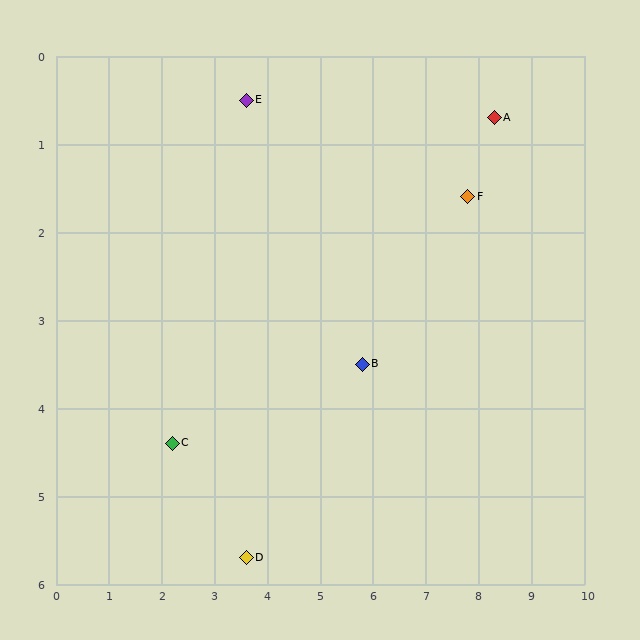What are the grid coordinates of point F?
Point F is at approximately (7.8, 1.6).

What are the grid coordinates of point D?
Point D is at approximately (3.6, 5.7).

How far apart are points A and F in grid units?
Points A and F are about 1.0 grid units apart.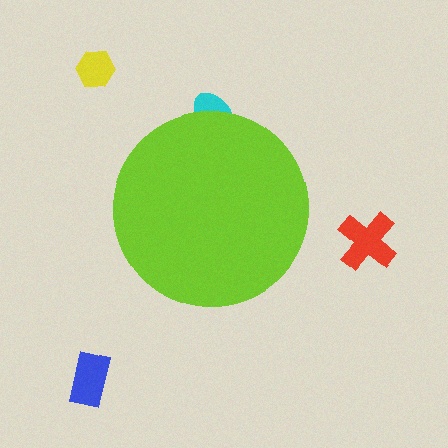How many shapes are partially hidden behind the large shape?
1 shape is partially hidden.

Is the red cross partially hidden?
No, the red cross is fully visible.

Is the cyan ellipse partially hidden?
Yes, the cyan ellipse is partially hidden behind the lime circle.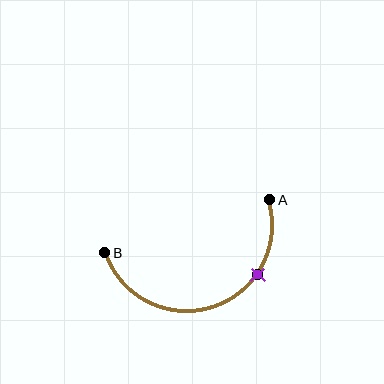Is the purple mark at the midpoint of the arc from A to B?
No. The purple mark lies on the arc but is closer to endpoint A. The arc midpoint would be at the point on the curve equidistant along the arc from both A and B.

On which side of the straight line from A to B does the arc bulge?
The arc bulges below the straight line connecting A and B.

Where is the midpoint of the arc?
The arc midpoint is the point on the curve farthest from the straight line joining A and B. It sits below that line.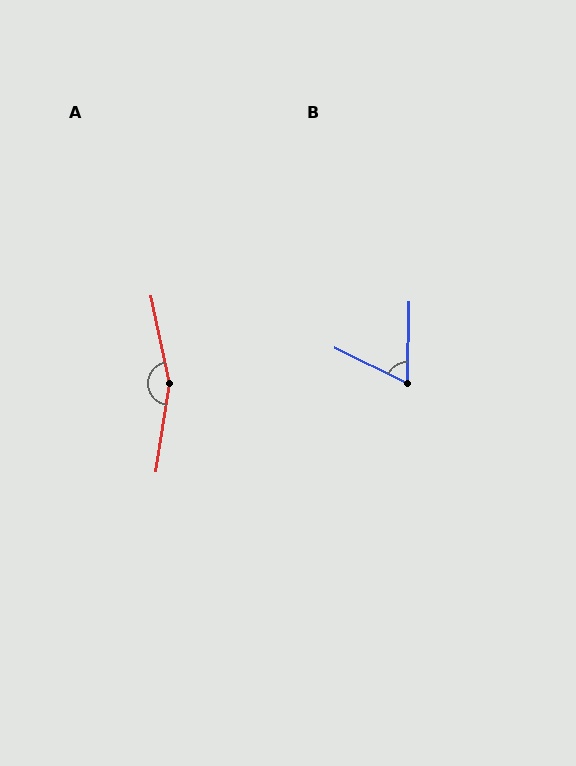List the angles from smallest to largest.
B (65°), A (160°).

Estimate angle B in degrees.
Approximately 65 degrees.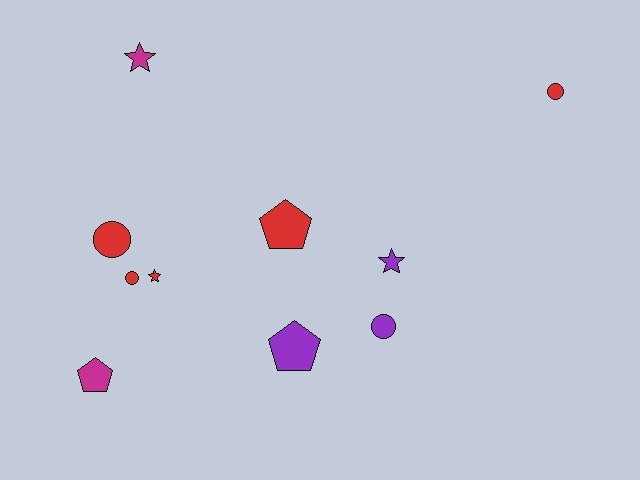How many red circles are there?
There are 3 red circles.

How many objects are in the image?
There are 10 objects.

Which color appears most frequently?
Red, with 5 objects.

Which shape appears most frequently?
Circle, with 4 objects.